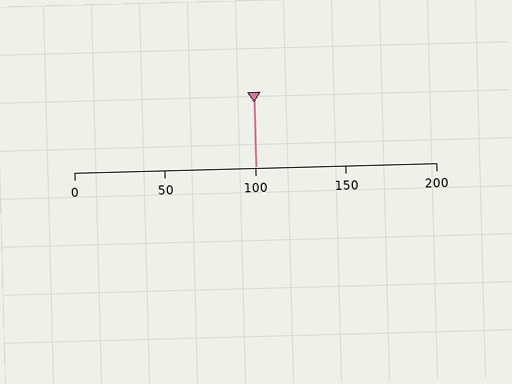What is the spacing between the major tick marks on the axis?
The major ticks are spaced 50 apart.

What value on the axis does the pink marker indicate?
The marker indicates approximately 100.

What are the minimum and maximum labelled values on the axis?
The axis runs from 0 to 200.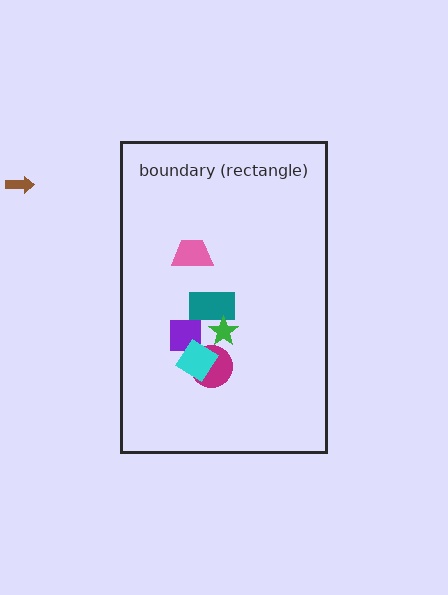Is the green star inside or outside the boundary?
Inside.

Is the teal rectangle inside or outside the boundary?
Inside.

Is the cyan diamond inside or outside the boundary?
Inside.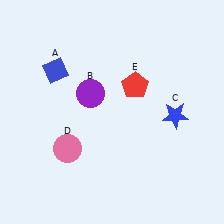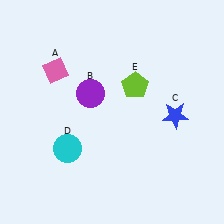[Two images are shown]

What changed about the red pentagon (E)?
In Image 1, E is red. In Image 2, it changed to lime.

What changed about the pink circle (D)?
In Image 1, D is pink. In Image 2, it changed to cyan.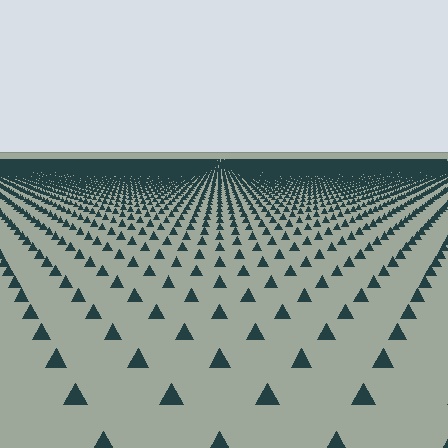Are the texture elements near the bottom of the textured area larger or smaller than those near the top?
Larger. Near the bottom, elements are closer to the viewer and appear at a bigger on-screen size.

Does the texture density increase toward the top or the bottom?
Density increases toward the top.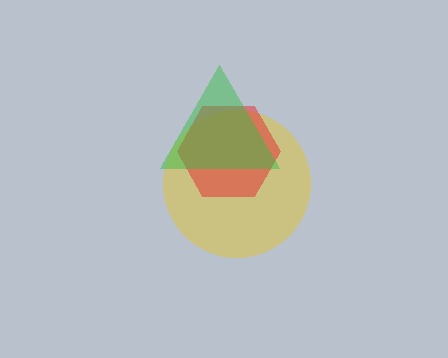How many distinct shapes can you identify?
There are 3 distinct shapes: a yellow circle, a red hexagon, a green triangle.